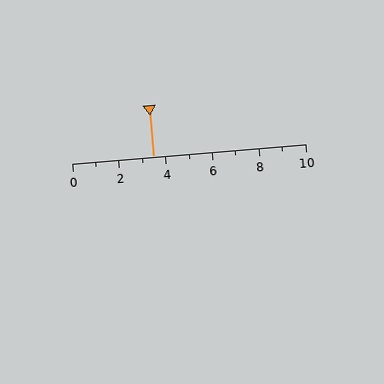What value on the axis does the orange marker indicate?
The marker indicates approximately 3.5.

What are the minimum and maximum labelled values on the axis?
The axis runs from 0 to 10.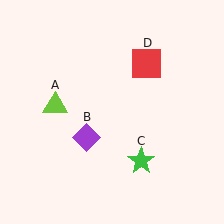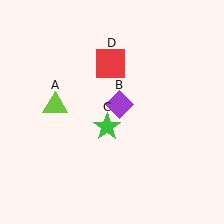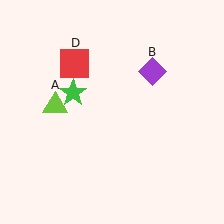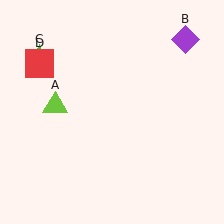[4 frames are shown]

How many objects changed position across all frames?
3 objects changed position: purple diamond (object B), green star (object C), red square (object D).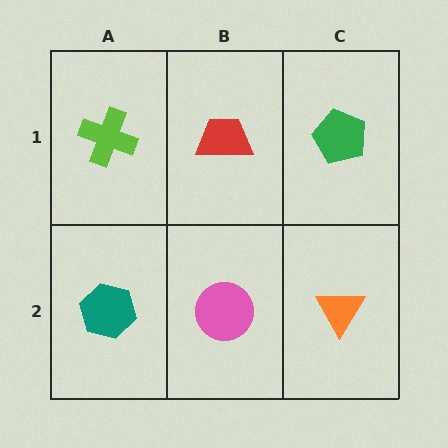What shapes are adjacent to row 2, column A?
A lime cross (row 1, column A), a pink circle (row 2, column B).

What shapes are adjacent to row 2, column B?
A red trapezoid (row 1, column B), a teal hexagon (row 2, column A), an orange triangle (row 2, column C).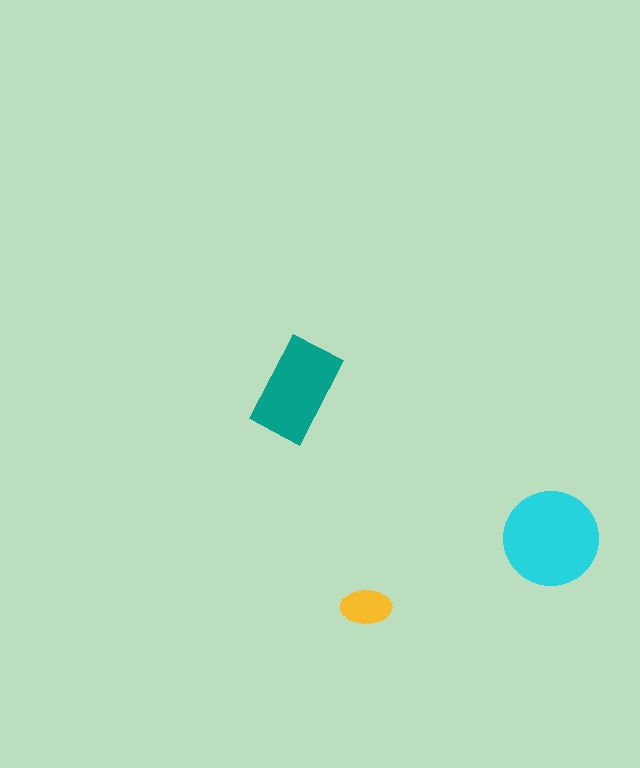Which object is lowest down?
The yellow ellipse is bottommost.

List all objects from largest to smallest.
The cyan circle, the teal rectangle, the yellow ellipse.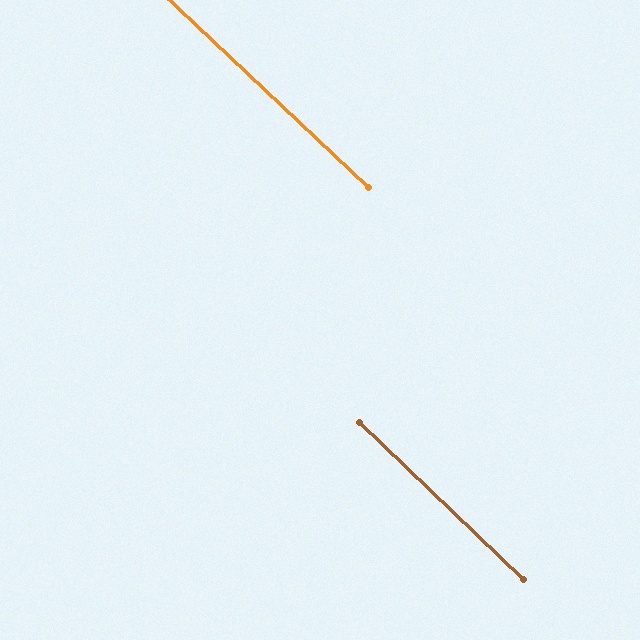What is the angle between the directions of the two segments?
Approximately 0 degrees.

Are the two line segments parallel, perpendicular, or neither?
Parallel — their directions differ by only 0.4°.